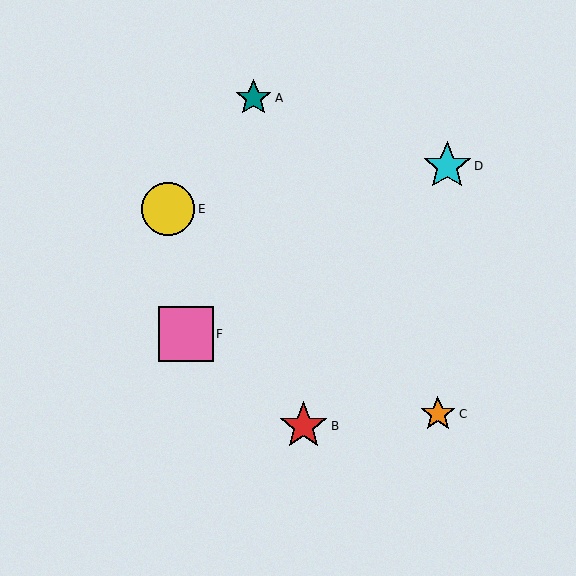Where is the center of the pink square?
The center of the pink square is at (186, 334).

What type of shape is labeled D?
Shape D is a cyan star.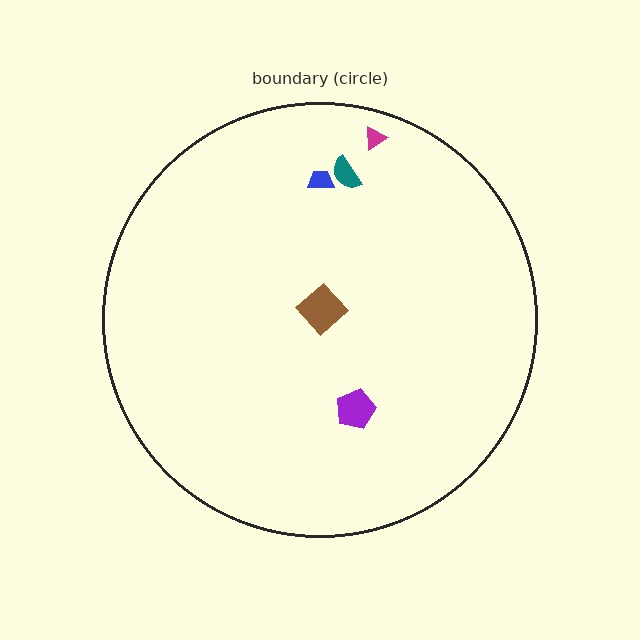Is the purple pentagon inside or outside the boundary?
Inside.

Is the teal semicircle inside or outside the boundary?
Inside.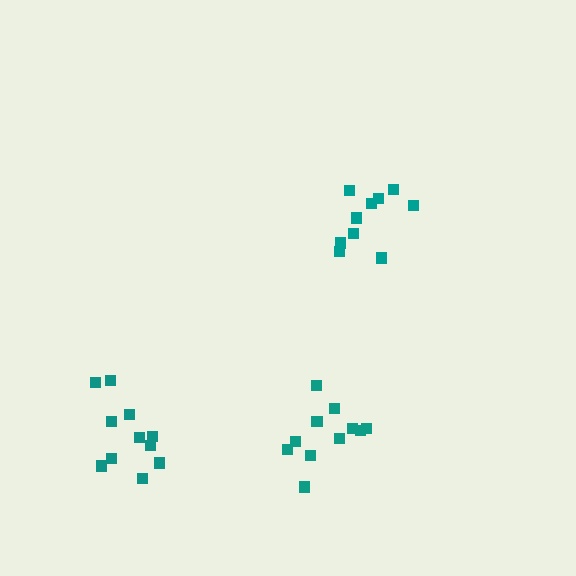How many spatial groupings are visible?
There are 3 spatial groupings.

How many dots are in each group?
Group 1: 11 dots, Group 2: 11 dots, Group 3: 10 dots (32 total).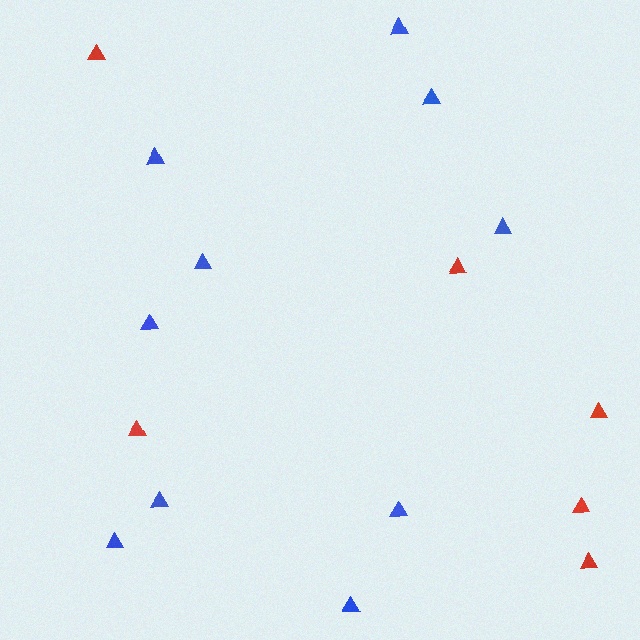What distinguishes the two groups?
There are 2 groups: one group of red triangles (6) and one group of blue triangles (10).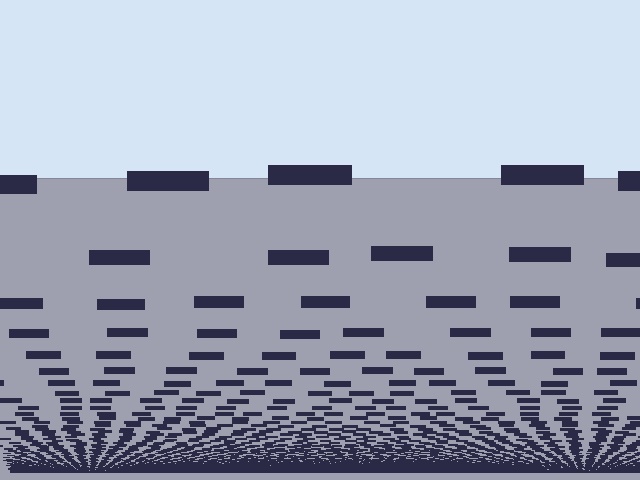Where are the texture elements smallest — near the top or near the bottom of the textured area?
Near the bottom.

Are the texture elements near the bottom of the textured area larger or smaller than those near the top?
Smaller. The gradient is inverted — elements near the bottom are smaller and denser.